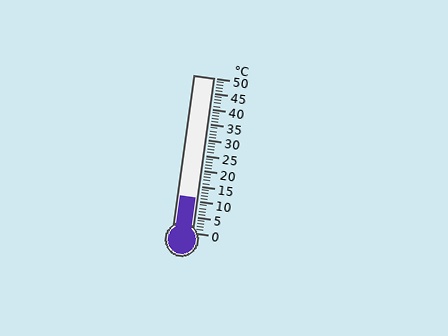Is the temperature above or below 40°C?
The temperature is below 40°C.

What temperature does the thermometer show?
The thermometer shows approximately 11°C.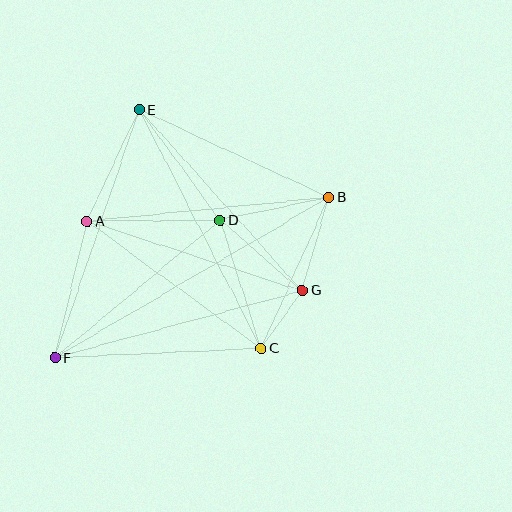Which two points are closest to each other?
Points C and G are closest to each other.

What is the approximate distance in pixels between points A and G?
The distance between A and G is approximately 226 pixels.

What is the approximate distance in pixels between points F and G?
The distance between F and G is approximately 256 pixels.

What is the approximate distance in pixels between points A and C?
The distance between A and C is approximately 215 pixels.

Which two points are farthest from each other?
Points B and F are farthest from each other.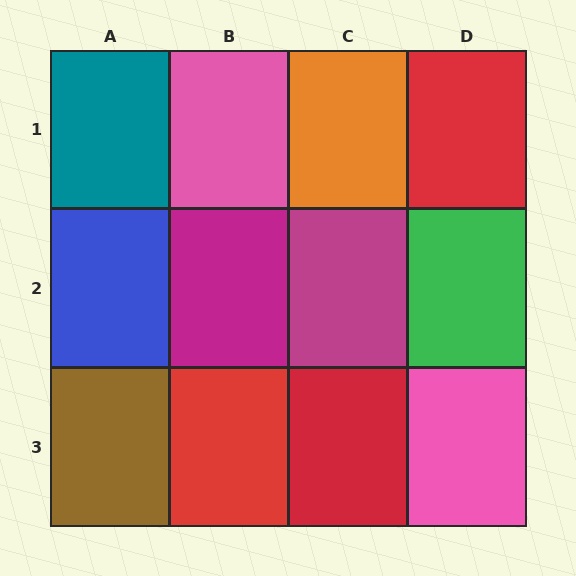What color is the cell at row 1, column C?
Orange.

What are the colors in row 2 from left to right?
Blue, magenta, magenta, green.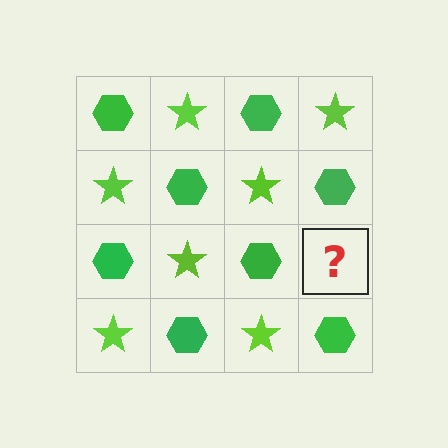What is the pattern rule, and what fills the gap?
The rule is that it alternates green hexagon and lime star in a checkerboard pattern. The gap should be filled with a lime star.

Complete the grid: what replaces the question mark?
The question mark should be replaced with a lime star.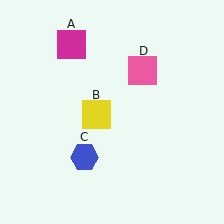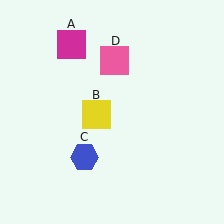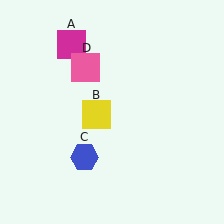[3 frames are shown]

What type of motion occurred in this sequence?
The pink square (object D) rotated counterclockwise around the center of the scene.